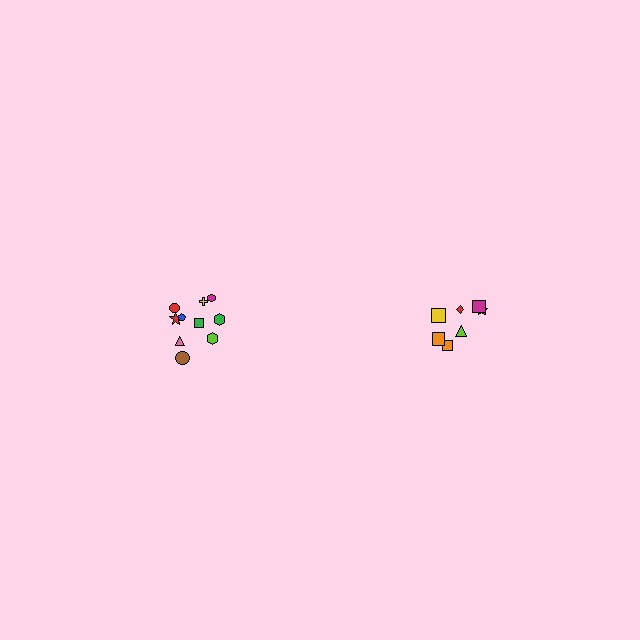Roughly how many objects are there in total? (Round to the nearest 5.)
Roughly 15 objects in total.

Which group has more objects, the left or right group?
The left group.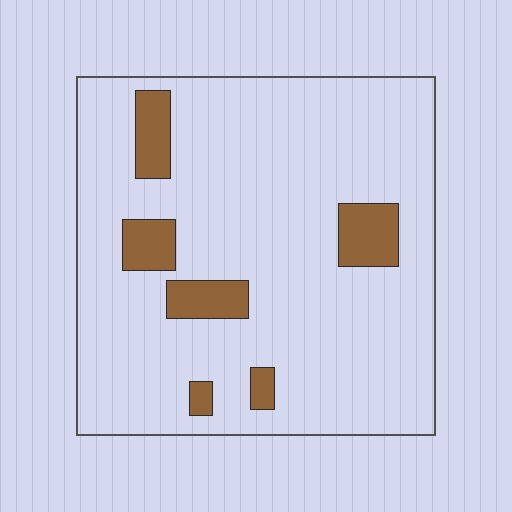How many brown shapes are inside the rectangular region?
6.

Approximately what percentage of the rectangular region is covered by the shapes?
Approximately 10%.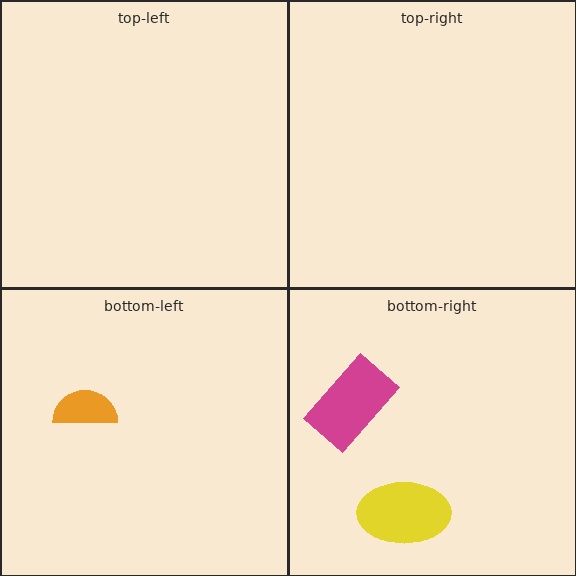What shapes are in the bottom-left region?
The orange semicircle.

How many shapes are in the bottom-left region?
1.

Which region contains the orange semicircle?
The bottom-left region.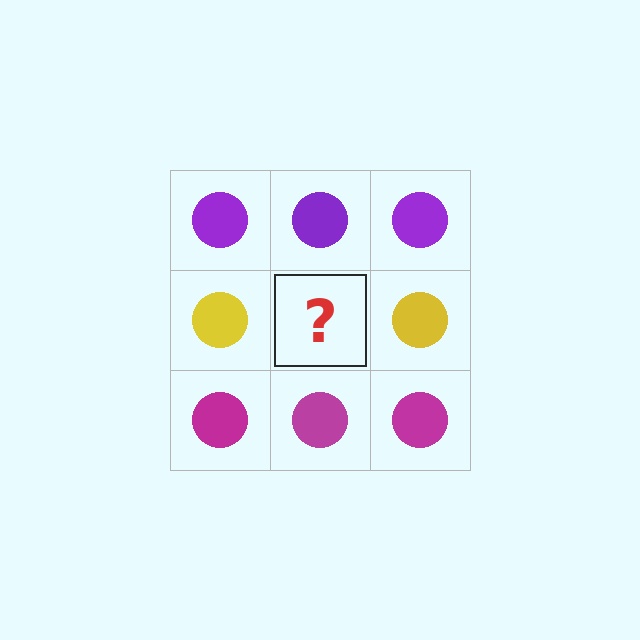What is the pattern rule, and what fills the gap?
The rule is that each row has a consistent color. The gap should be filled with a yellow circle.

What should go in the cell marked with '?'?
The missing cell should contain a yellow circle.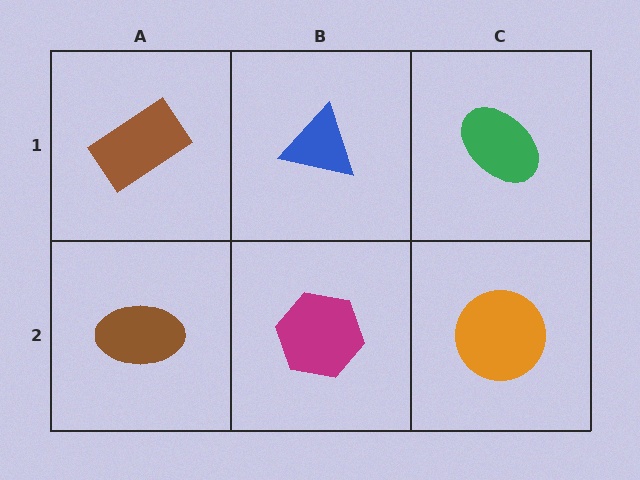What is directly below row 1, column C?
An orange circle.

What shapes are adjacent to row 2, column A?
A brown rectangle (row 1, column A), a magenta hexagon (row 2, column B).